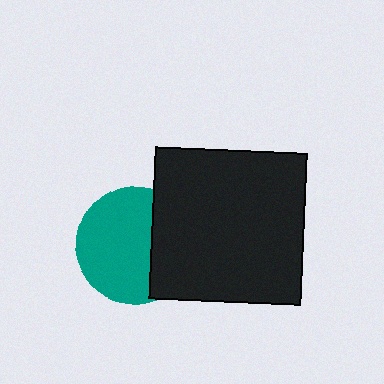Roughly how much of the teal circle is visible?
Most of it is visible (roughly 67%).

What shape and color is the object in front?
The object in front is a black square.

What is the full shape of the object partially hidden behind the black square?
The partially hidden object is a teal circle.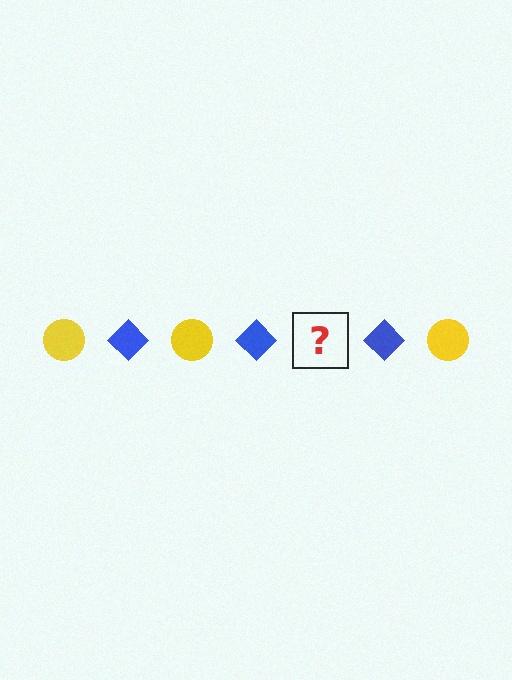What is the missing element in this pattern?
The missing element is a yellow circle.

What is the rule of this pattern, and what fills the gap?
The rule is that the pattern alternates between yellow circle and blue diamond. The gap should be filled with a yellow circle.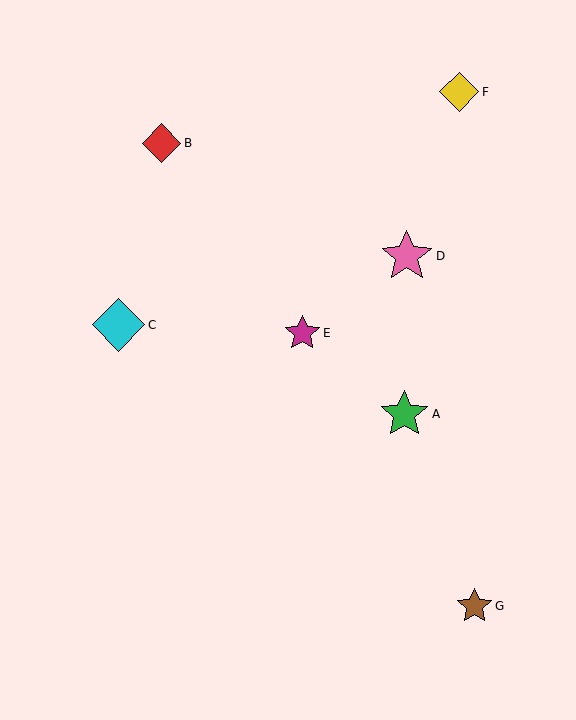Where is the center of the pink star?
The center of the pink star is at (407, 256).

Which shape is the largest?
The cyan diamond (labeled C) is the largest.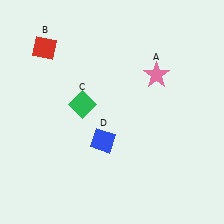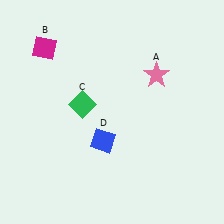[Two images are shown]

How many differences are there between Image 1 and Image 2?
There is 1 difference between the two images.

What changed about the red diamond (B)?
In Image 1, B is red. In Image 2, it changed to magenta.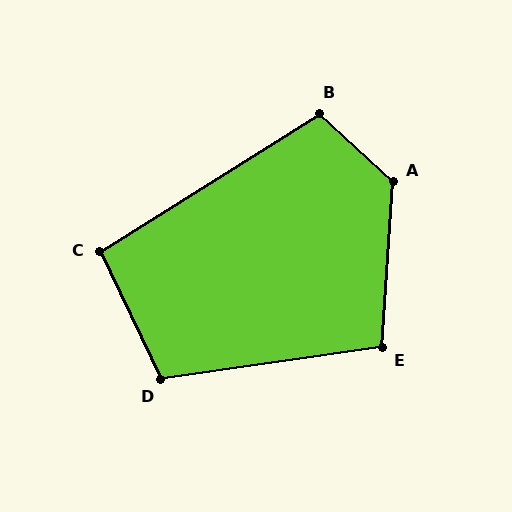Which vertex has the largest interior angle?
A, at approximately 129 degrees.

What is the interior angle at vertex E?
Approximately 102 degrees (obtuse).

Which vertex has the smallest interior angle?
C, at approximately 97 degrees.